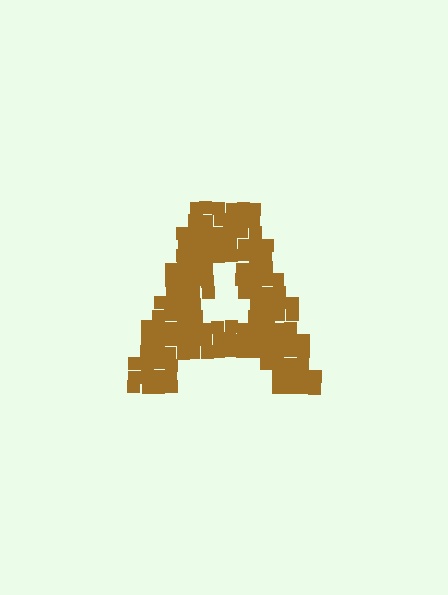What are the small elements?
The small elements are squares.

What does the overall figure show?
The overall figure shows the letter A.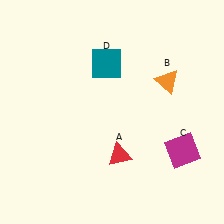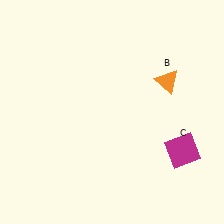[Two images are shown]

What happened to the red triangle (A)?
The red triangle (A) was removed in Image 2. It was in the bottom-right area of Image 1.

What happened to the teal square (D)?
The teal square (D) was removed in Image 2. It was in the top-left area of Image 1.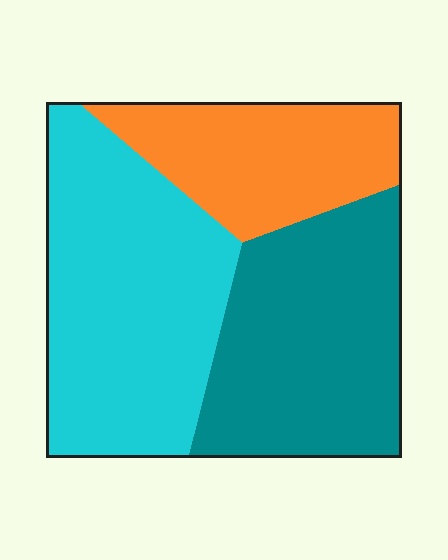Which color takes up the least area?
Orange, at roughly 25%.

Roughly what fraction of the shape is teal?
Teal takes up about one third (1/3) of the shape.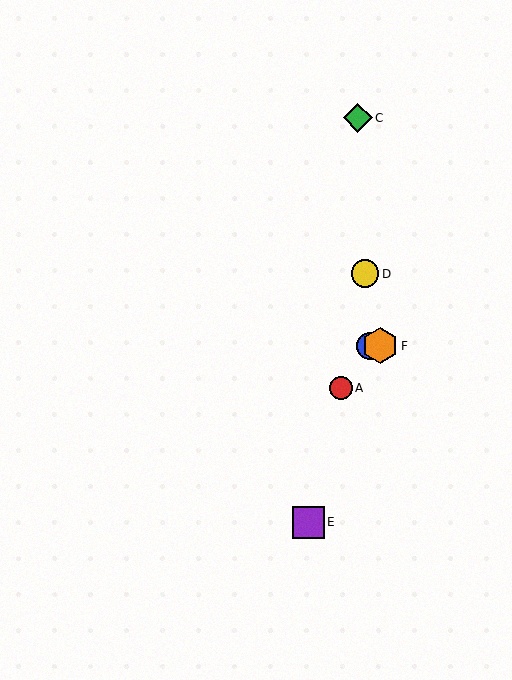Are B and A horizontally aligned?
No, B is at y≈346 and A is at y≈388.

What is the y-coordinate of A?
Object A is at y≈388.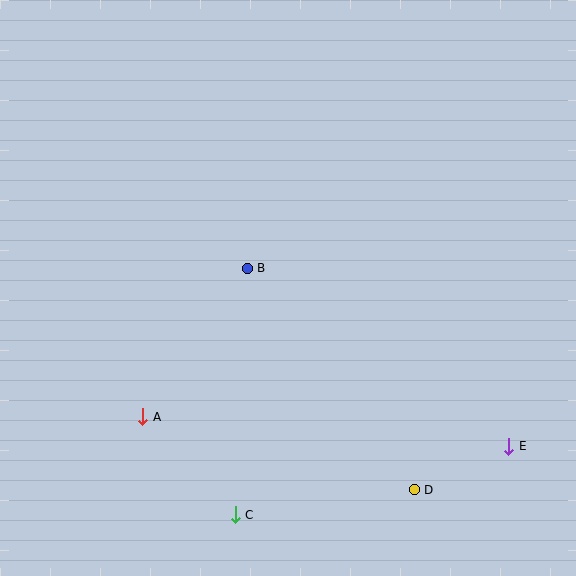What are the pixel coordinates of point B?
Point B is at (247, 268).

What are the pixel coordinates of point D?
Point D is at (414, 490).